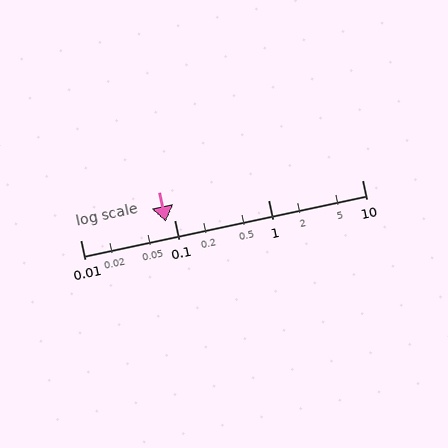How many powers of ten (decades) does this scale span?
The scale spans 3 decades, from 0.01 to 10.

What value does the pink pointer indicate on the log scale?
The pointer indicates approximately 0.081.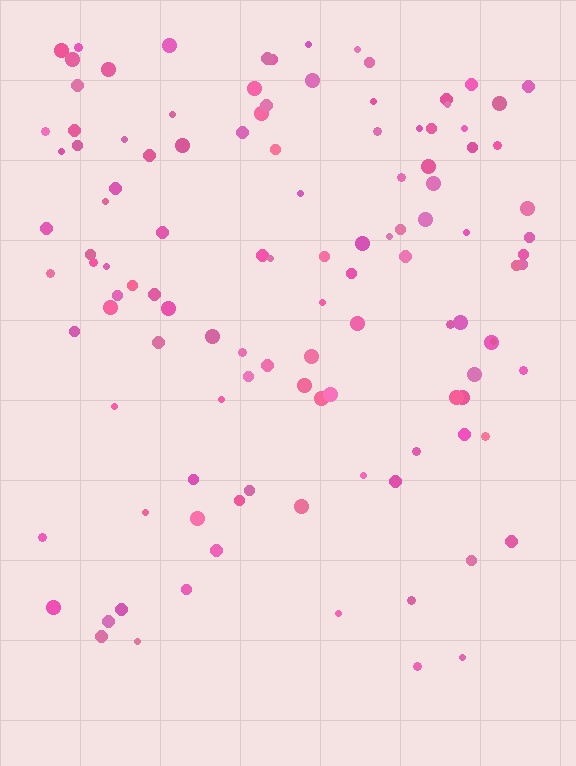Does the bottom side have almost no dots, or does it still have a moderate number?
Still a moderate number, just noticeably fewer than the top.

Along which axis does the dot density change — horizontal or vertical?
Vertical.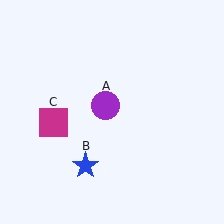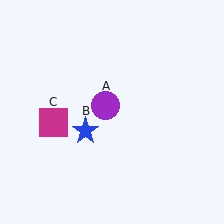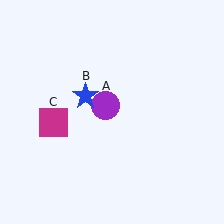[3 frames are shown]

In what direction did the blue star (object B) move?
The blue star (object B) moved up.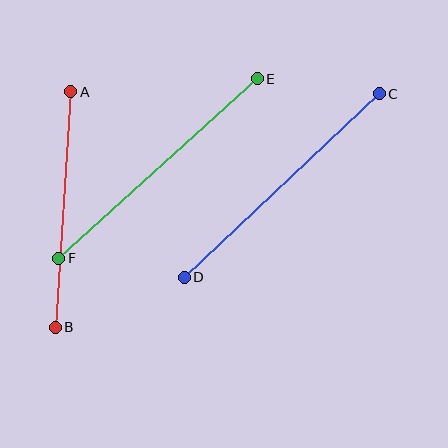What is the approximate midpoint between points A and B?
The midpoint is at approximately (63, 210) pixels.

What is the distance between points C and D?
The distance is approximately 268 pixels.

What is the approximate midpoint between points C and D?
The midpoint is at approximately (282, 186) pixels.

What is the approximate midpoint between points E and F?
The midpoint is at approximately (158, 169) pixels.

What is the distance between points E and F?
The distance is approximately 268 pixels.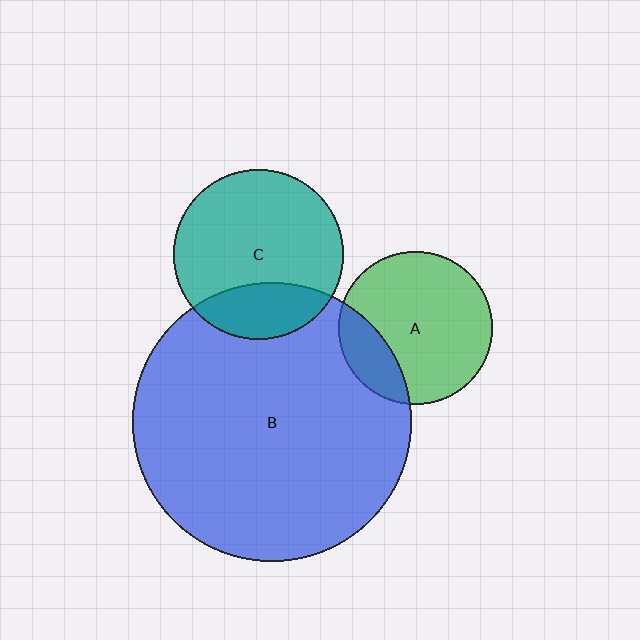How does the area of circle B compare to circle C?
Approximately 2.7 times.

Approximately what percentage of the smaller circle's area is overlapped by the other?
Approximately 20%.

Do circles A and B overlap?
Yes.